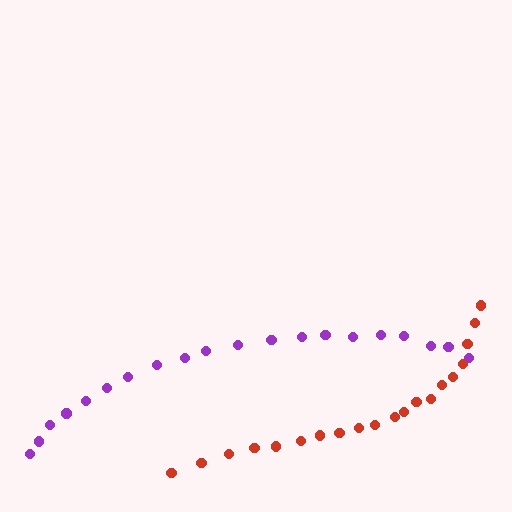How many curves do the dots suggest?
There are 2 distinct paths.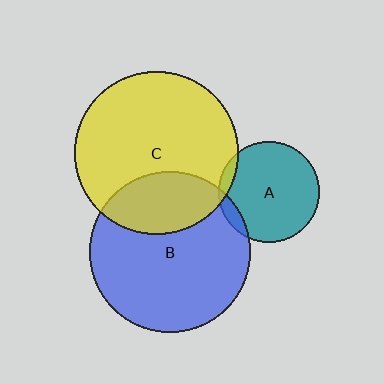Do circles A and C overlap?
Yes.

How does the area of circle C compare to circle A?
Approximately 2.6 times.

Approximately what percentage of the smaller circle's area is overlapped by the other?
Approximately 5%.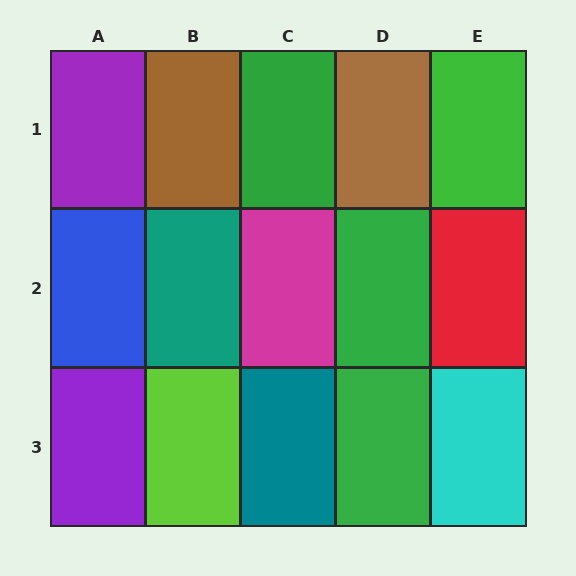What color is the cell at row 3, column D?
Green.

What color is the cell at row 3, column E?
Cyan.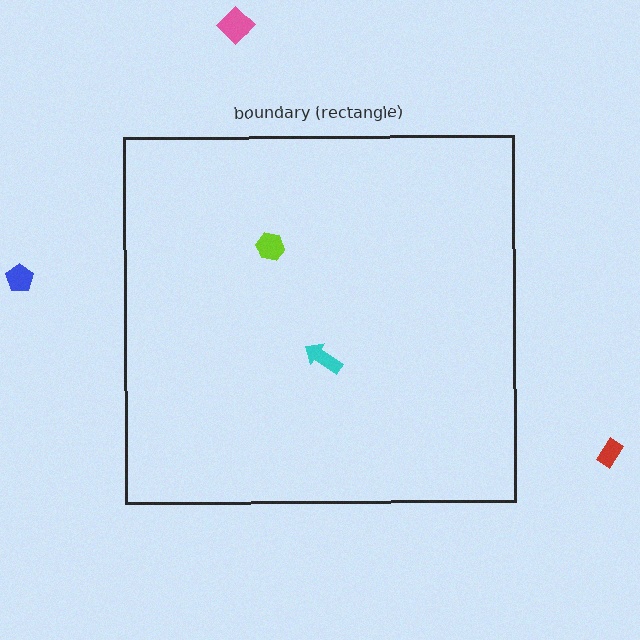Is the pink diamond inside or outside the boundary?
Outside.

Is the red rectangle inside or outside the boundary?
Outside.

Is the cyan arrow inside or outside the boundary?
Inside.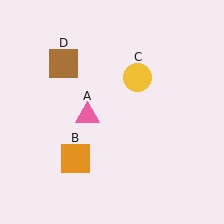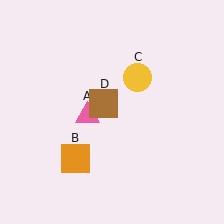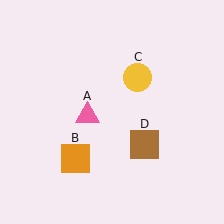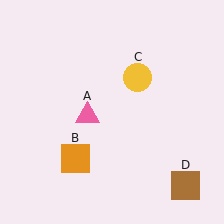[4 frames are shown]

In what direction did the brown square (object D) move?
The brown square (object D) moved down and to the right.